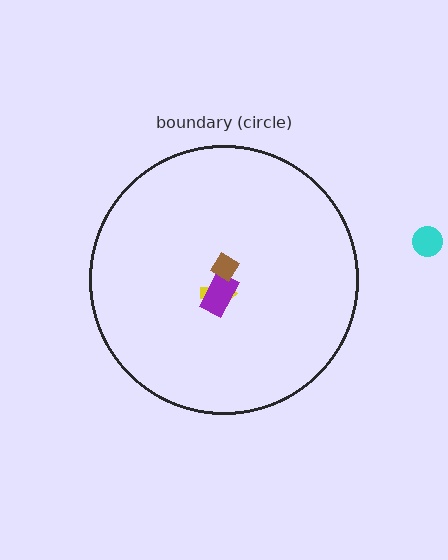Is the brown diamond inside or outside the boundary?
Inside.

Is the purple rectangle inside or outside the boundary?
Inside.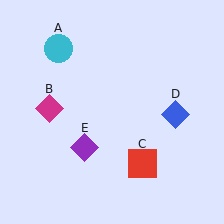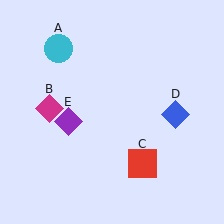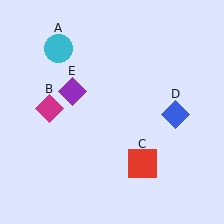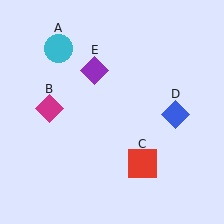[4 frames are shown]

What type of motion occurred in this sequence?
The purple diamond (object E) rotated clockwise around the center of the scene.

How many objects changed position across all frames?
1 object changed position: purple diamond (object E).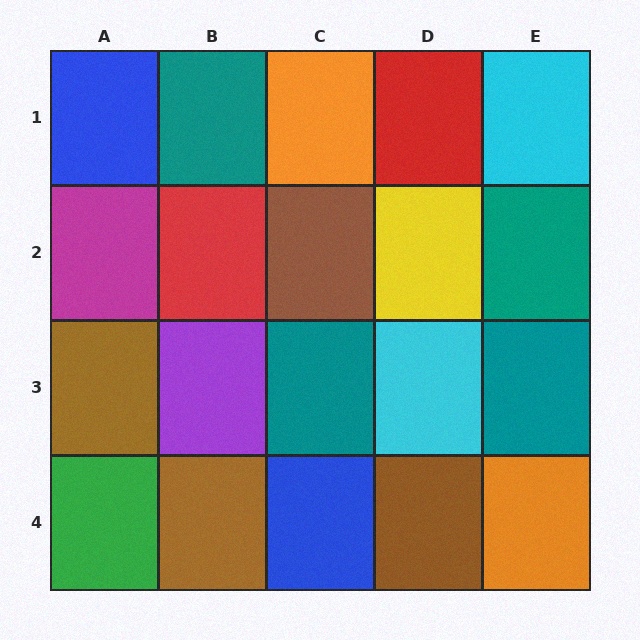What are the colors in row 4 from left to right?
Green, brown, blue, brown, orange.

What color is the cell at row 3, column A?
Brown.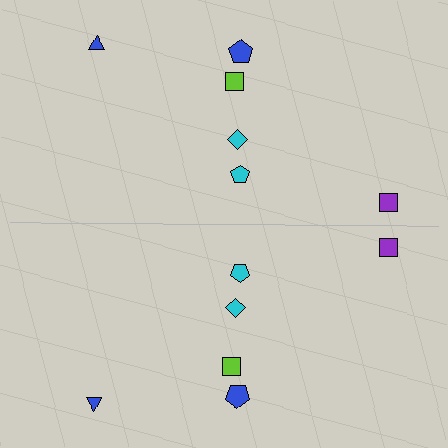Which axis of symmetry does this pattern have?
The pattern has a horizontal axis of symmetry running through the center of the image.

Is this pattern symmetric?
Yes, this pattern has bilateral (reflection) symmetry.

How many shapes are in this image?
There are 12 shapes in this image.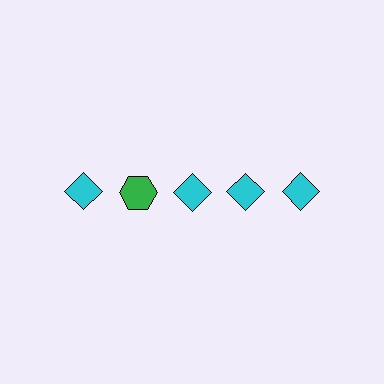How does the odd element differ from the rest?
It differs in both color (green instead of cyan) and shape (hexagon instead of diamond).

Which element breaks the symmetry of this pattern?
The green hexagon in the top row, second from left column breaks the symmetry. All other shapes are cyan diamonds.